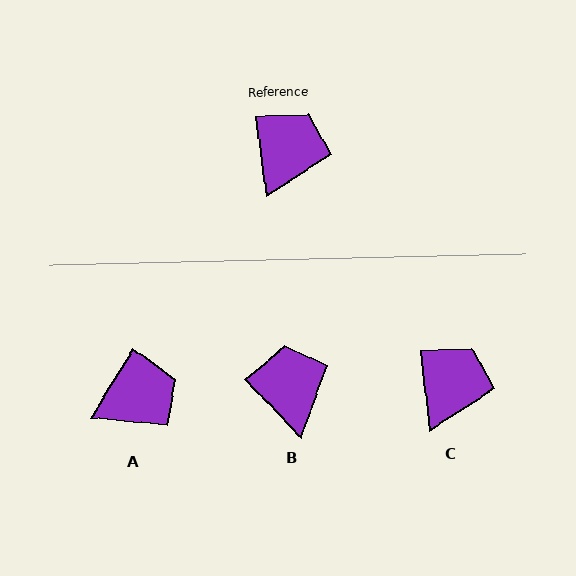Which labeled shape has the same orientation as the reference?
C.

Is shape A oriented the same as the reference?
No, it is off by about 38 degrees.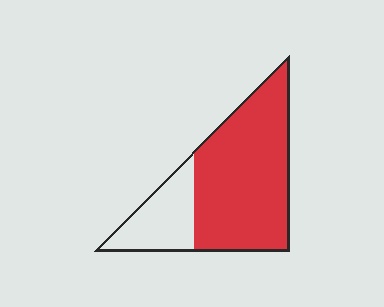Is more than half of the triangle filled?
Yes.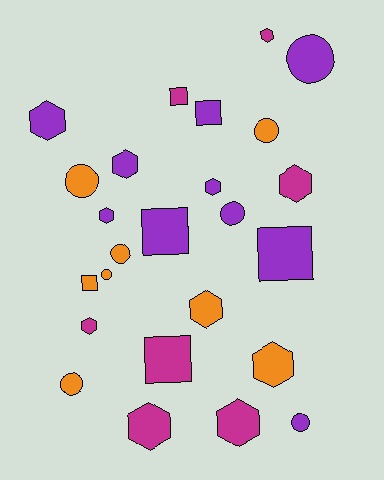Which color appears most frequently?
Purple, with 10 objects.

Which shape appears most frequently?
Hexagon, with 11 objects.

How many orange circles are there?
There are 5 orange circles.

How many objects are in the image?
There are 25 objects.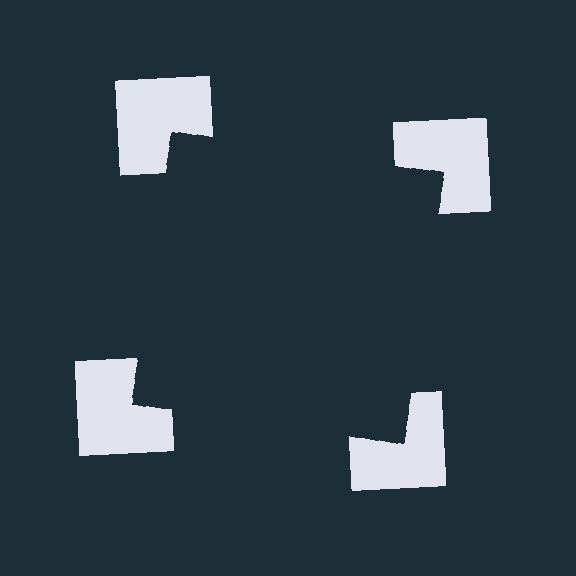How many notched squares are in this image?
There are 4 — one at each vertex of the illusory square.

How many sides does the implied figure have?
4 sides.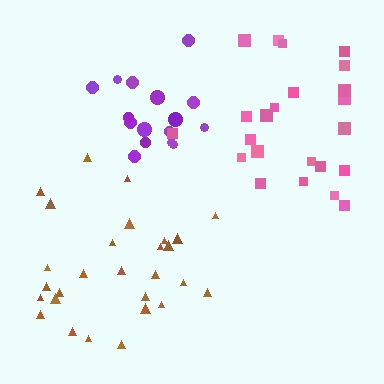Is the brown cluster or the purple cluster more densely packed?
Purple.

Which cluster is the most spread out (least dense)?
Pink.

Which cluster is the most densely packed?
Purple.